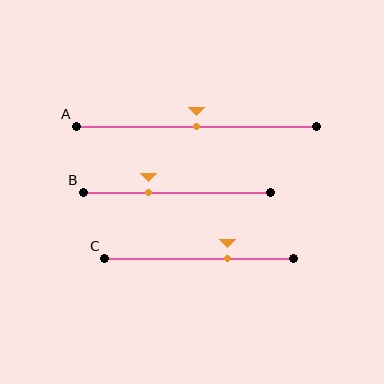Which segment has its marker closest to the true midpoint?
Segment A has its marker closest to the true midpoint.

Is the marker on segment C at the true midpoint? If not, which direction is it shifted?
No, the marker on segment C is shifted to the right by about 15% of the segment length.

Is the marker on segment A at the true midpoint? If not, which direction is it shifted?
Yes, the marker on segment A is at the true midpoint.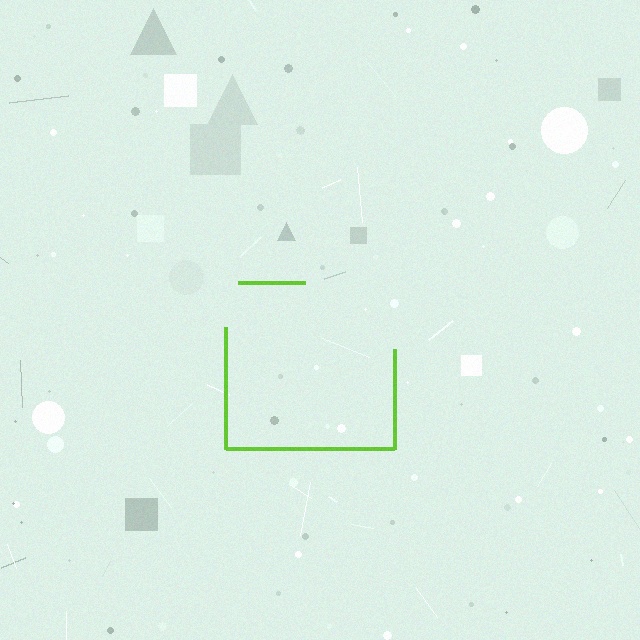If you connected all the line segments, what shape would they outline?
They would outline a square.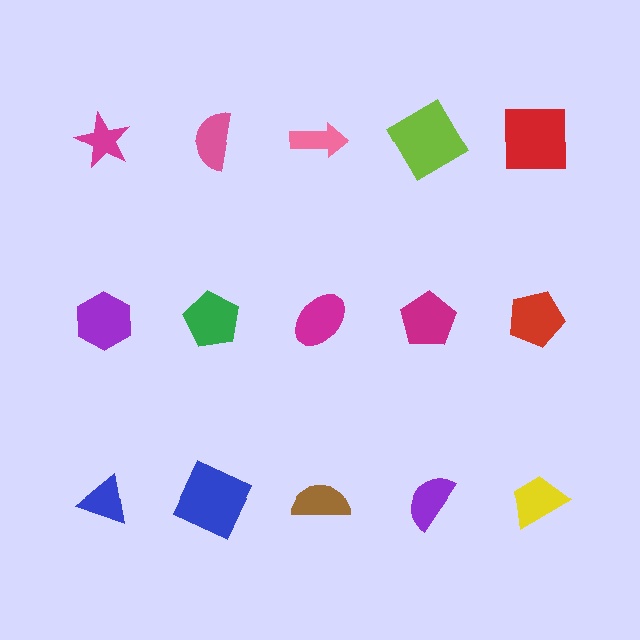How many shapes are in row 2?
5 shapes.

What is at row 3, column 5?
A yellow trapezoid.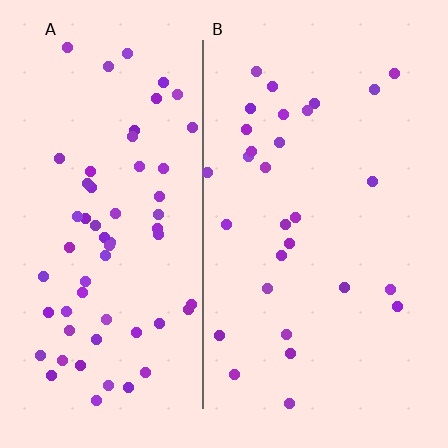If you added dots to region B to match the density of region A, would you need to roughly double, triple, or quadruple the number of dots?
Approximately double.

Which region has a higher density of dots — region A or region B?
A (the left).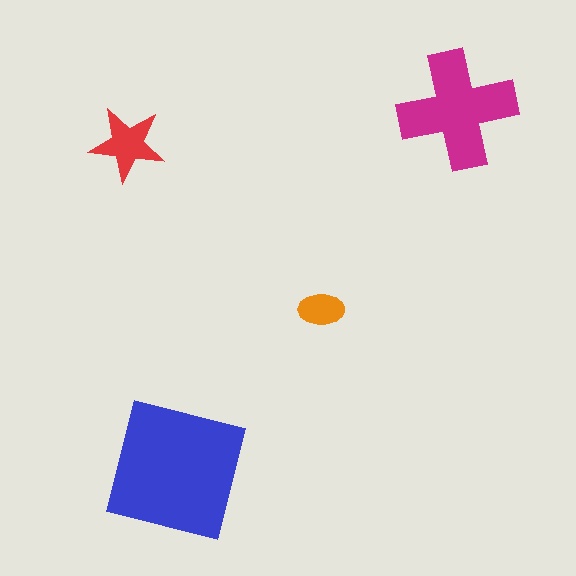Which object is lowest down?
The blue square is bottommost.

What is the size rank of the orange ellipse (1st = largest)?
4th.